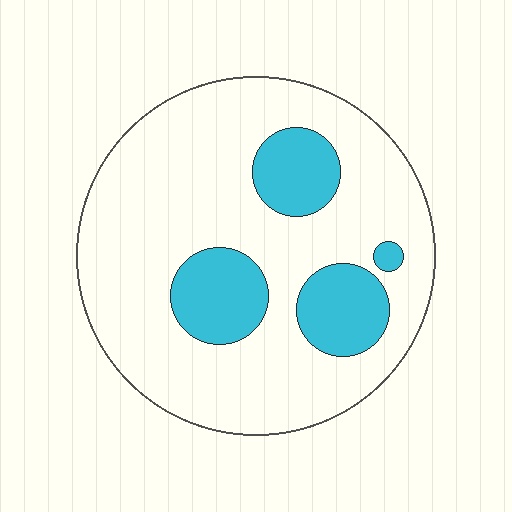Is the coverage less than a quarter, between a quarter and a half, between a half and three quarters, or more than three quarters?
Less than a quarter.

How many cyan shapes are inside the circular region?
4.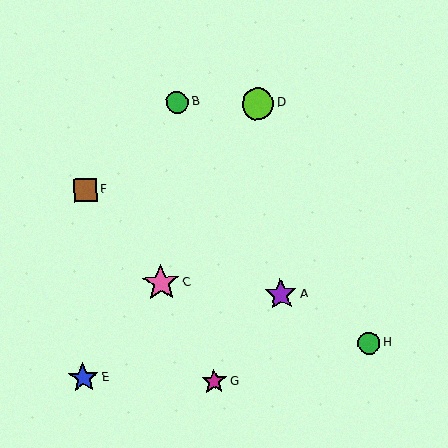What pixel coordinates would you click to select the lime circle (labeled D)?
Click at (258, 104) to select the lime circle D.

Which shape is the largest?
The pink star (labeled C) is the largest.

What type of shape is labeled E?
Shape E is a blue star.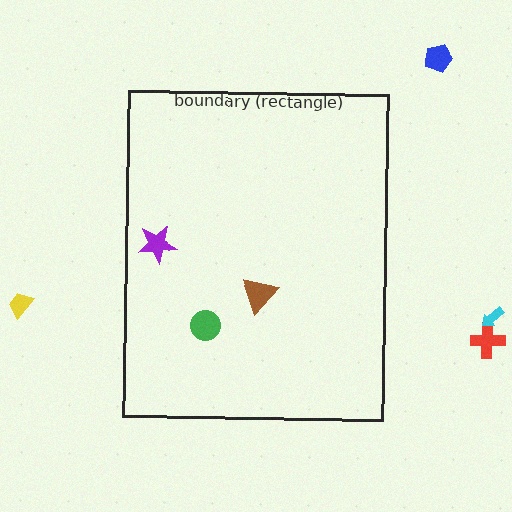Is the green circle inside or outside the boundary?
Inside.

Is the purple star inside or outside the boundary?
Inside.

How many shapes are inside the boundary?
3 inside, 4 outside.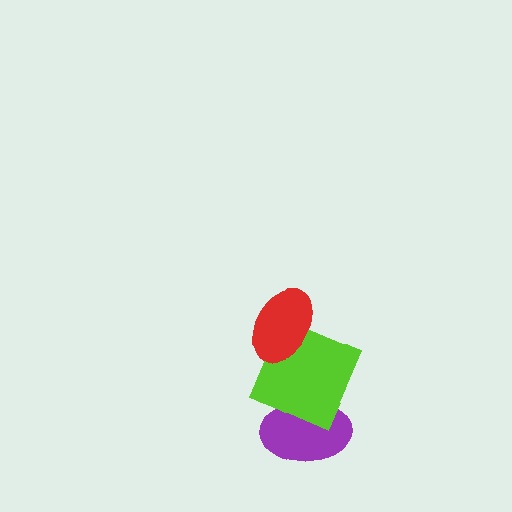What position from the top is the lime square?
The lime square is 2nd from the top.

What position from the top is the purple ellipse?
The purple ellipse is 3rd from the top.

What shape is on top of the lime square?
The red ellipse is on top of the lime square.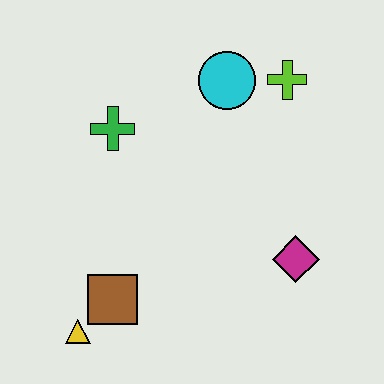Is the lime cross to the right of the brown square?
Yes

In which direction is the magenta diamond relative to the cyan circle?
The magenta diamond is below the cyan circle.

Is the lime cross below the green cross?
No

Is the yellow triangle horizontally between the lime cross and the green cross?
No